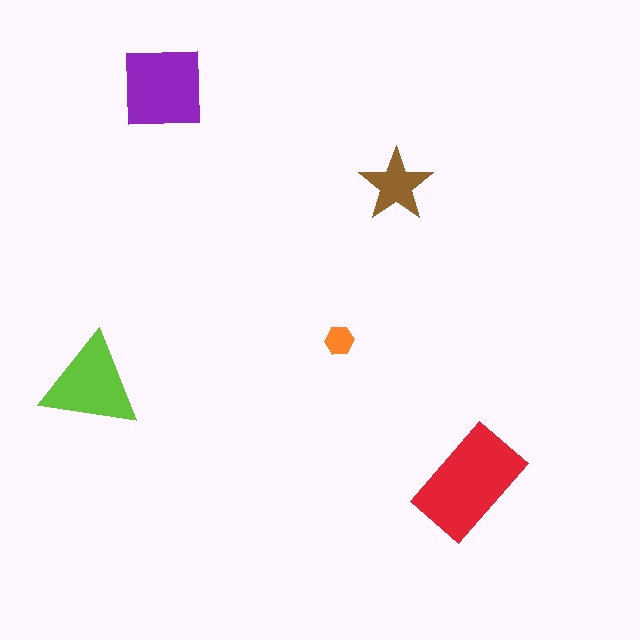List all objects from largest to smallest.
The red rectangle, the purple square, the lime triangle, the brown star, the orange hexagon.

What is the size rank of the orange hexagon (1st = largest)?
5th.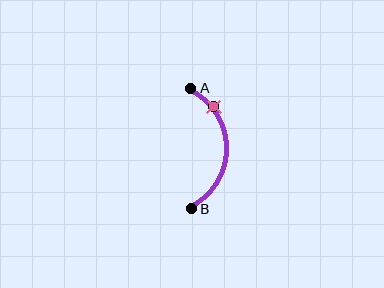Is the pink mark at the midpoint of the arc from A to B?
No. The pink mark lies on the arc but is closer to endpoint A. The arc midpoint would be at the point on the curve equidistant along the arc from both A and B.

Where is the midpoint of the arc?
The arc midpoint is the point on the curve farthest from the straight line joining A and B. It sits to the right of that line.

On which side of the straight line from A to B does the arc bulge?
The arc bulges to the right of the straight line connecting A and B.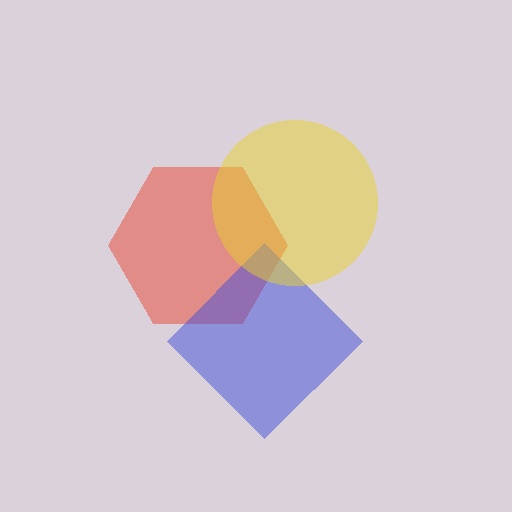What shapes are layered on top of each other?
The layered shapes are: a red hexagon, a blue diamond, a yellow circle.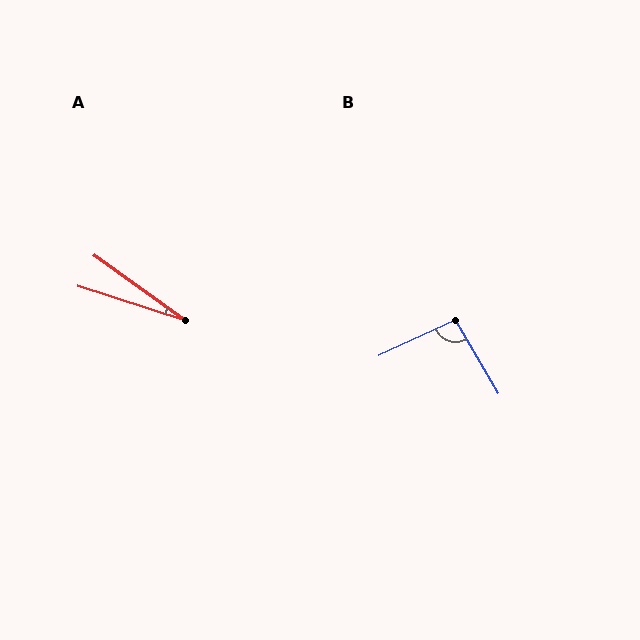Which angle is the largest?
B, at approximately 96 degrees.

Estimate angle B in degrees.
Approximately 96 degrees.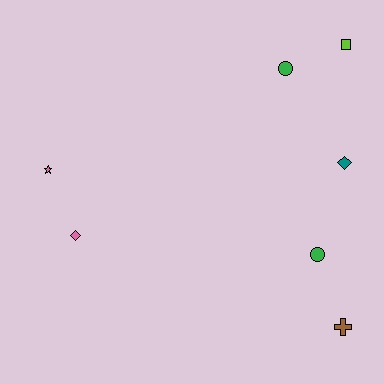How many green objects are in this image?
There are 2 green objects.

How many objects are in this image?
There are 7 objects.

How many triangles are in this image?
There are no triangles.